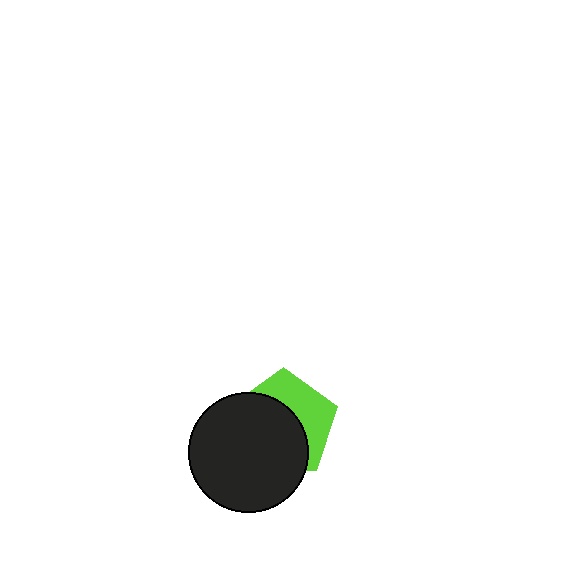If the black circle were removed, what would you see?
You would see the complete lime pentagon.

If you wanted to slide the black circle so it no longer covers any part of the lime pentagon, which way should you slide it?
Slide it toward the lower-left — that is the most direct way to separate the two shapes.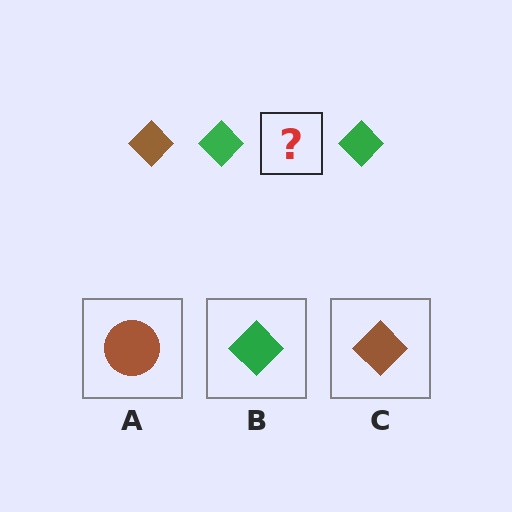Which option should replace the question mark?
Option C.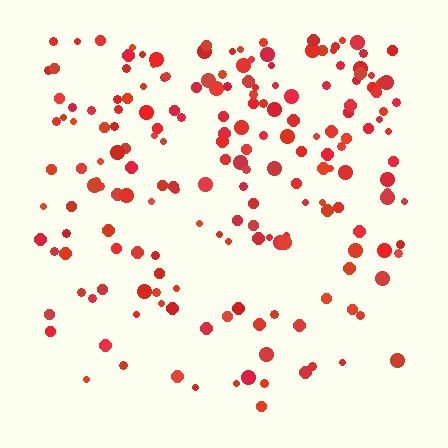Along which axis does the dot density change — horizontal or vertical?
Vertical.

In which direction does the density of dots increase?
From bottom to top, with the top side densest.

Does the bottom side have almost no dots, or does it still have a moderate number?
Still a moderate number, just noticeably fewer than the top.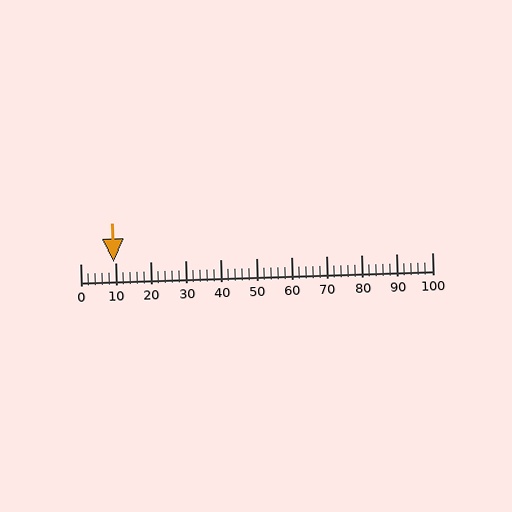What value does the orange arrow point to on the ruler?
The orange arrow points to approximately 9.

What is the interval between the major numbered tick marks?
The major tick marks are spaced 10 units apart.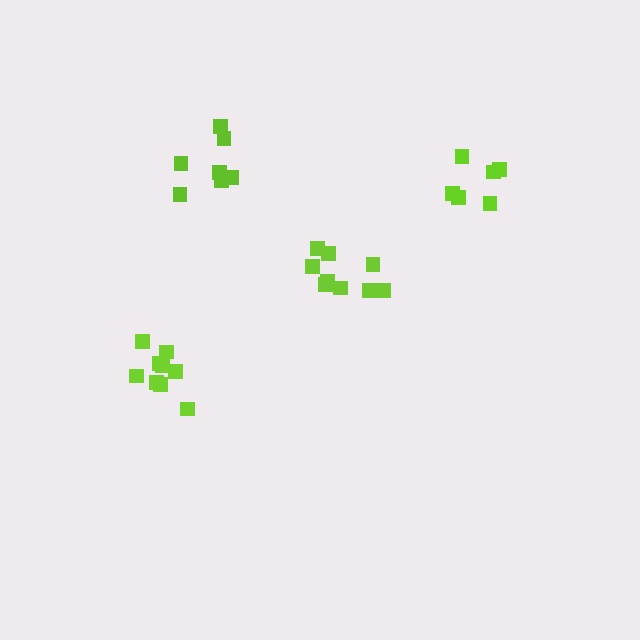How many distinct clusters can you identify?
There are 4 distinct clusters.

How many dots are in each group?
Group 1: 7 dots, Group 2: 6 dots, Group 3: 9 dots, Group 4: 9 dots (31 total).